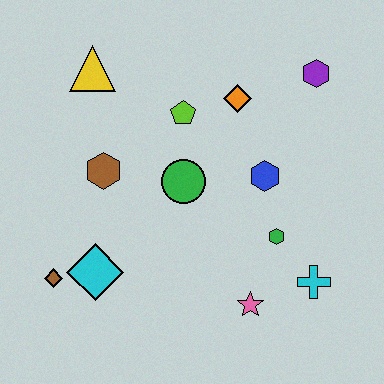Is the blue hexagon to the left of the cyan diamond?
No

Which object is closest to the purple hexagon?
The orange diamond is closest to the purple hexagon.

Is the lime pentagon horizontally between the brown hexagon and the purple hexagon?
Yes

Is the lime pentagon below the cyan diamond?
No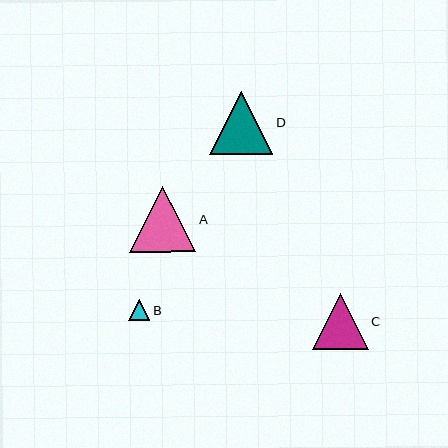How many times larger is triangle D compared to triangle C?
Triangle D is approximately 1.1 times the size of triangle C.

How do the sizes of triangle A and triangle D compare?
Triangle A and triangle D are approximately the same size.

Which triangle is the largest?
Triangle A is the largest with a size of approximately 66 pixels.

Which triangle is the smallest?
Triangle B is the smallest with a size of approximately 21 pixels.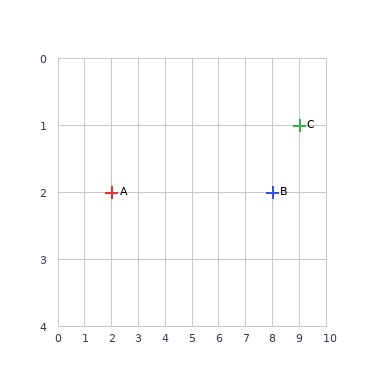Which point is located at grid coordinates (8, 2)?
Point B is at (8, 2).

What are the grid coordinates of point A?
Point A is at grid coordinates (2, 2).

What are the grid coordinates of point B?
Point B is at grid coordinates (8, 2).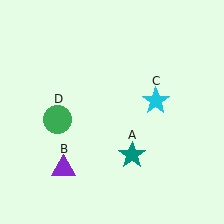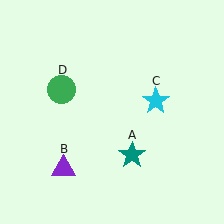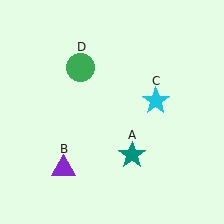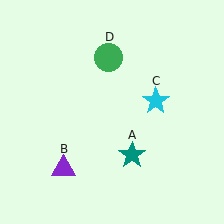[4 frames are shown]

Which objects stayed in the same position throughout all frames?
Teal star (object A) and purple triangle (object B) and cyan star (object C) remained stationary.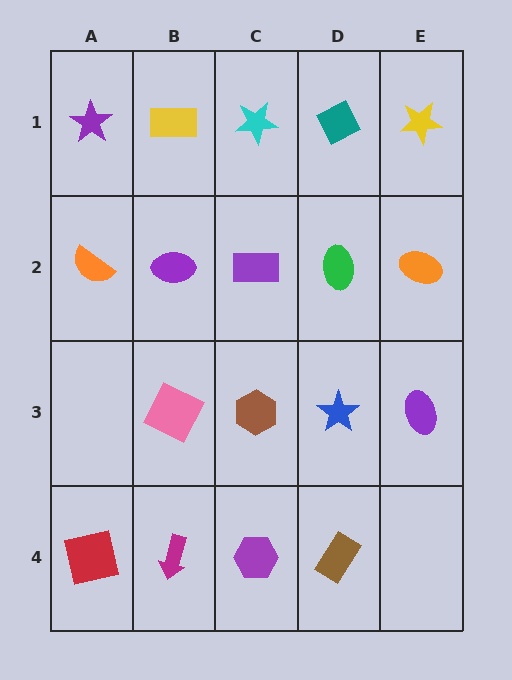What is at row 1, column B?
A yellow rectangle.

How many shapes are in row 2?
5 shapes.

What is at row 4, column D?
A brown rectangle.